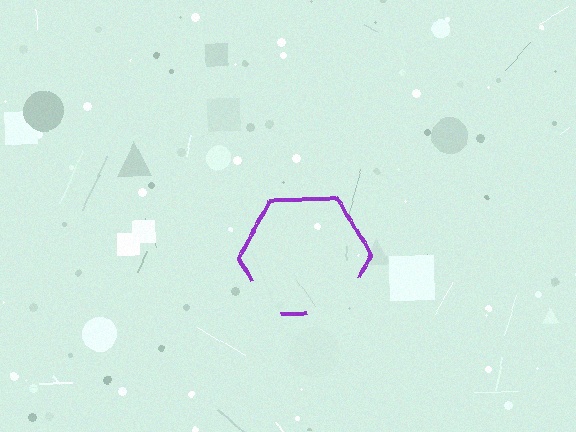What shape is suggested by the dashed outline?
The dashed outline suggests a hexagon.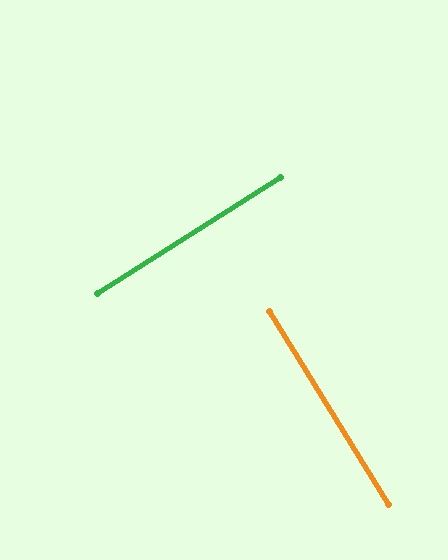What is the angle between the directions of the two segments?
Approximately 89 degrees.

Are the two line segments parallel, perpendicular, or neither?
Perpendicular — they meet at approximately 89°.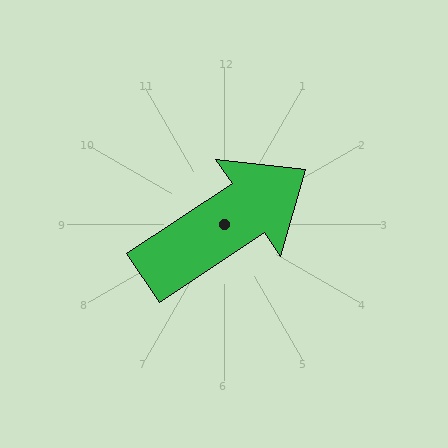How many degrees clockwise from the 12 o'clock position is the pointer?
Approximately 56 degrees.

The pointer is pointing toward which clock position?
Roughly 2 o'clock.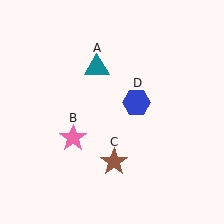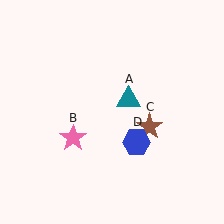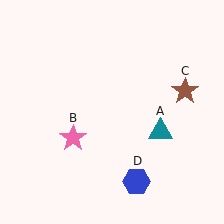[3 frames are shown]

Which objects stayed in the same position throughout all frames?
Pink star (object B) remained stationary.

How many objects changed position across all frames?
3 objects changed position: teal triangle (object A), brown star (object C), blue hexagon (object D).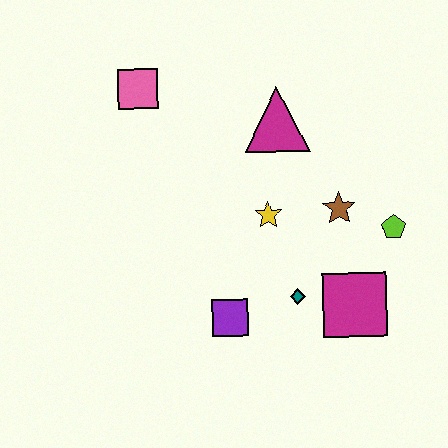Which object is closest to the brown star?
The lime pentagon is closest to the brown star.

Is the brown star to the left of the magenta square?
Yes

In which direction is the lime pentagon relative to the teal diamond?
The lime pentagon is to the right of the teal diamond.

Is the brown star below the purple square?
No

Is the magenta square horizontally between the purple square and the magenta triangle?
No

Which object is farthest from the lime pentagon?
The pink square is farthest from the lime pentagon.